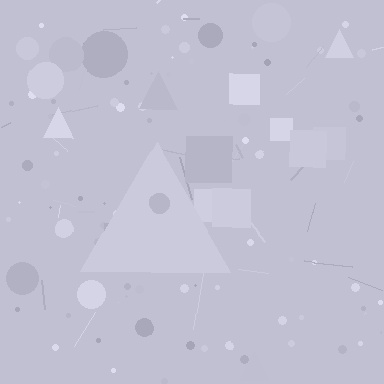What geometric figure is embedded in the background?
A triangle is embedded in the background.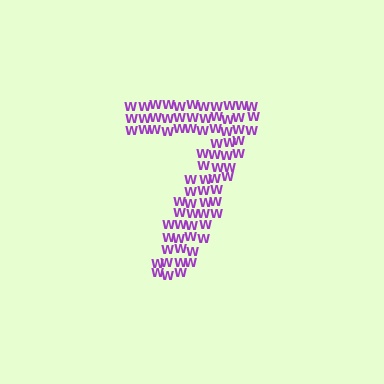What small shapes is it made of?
It is made of small letter W's.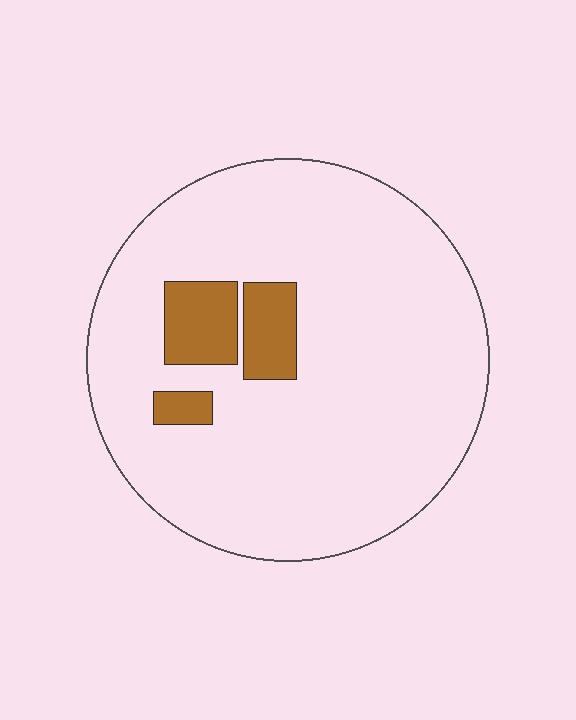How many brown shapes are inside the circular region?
3.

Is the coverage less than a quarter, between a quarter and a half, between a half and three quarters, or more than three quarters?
Less than a quarter.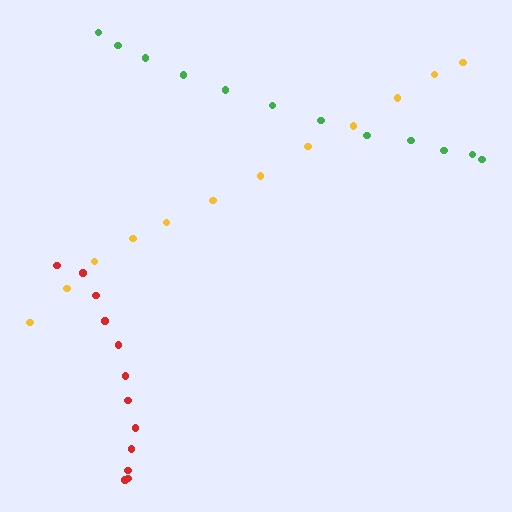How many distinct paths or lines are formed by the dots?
There are 3 distinct paths.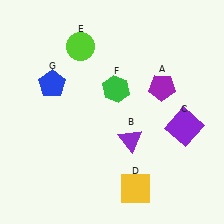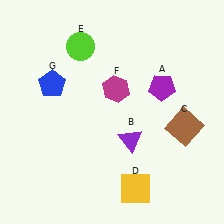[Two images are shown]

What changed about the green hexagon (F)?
In Image 1, F is green. In Image 2, it changed to magenta.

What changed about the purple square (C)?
In Image 1, C is purple. In Image 2, it changed to brown.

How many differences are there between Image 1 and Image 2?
There are 2 differences between the two images.